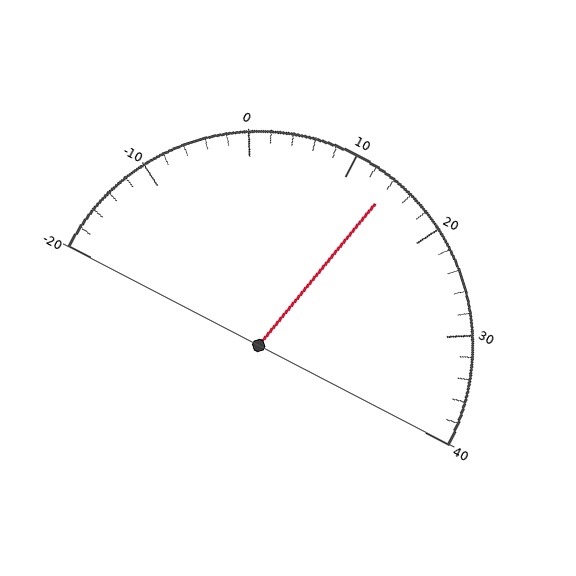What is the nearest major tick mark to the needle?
The nearest major tick mark is 10.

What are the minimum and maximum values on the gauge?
The gauge ranges from -20 to 40.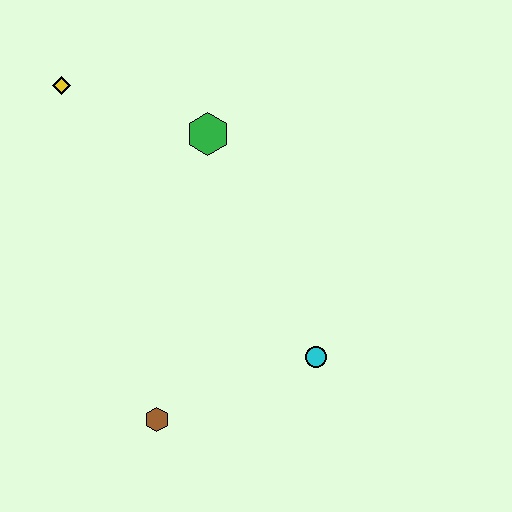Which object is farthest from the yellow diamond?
The cyan circle is farthest from the yellow diamond.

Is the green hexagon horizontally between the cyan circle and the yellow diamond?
Yes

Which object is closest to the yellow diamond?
The green hexagon is closest to the yellow diamond.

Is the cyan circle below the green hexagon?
Yes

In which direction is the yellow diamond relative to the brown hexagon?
The yellow diamond is above the brown hexagon.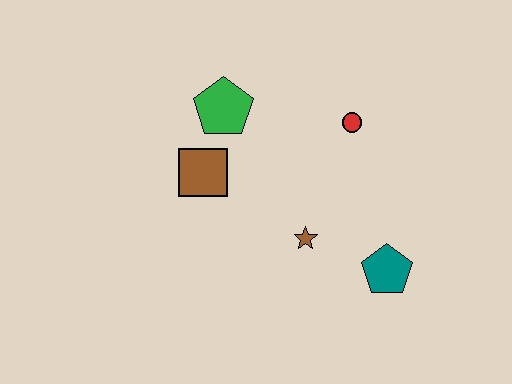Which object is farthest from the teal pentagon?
The green pentagon is farthest from the teal pentagon.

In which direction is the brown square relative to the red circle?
The brown square is to the left of the red circle.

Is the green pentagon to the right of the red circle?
No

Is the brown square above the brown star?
Yes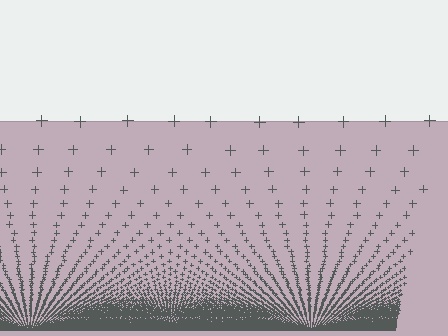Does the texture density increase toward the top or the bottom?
Density increases toward the bottom.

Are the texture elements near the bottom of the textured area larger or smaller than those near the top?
Smaller. The gradient is inverted — elements near the bottom are smaller and denser.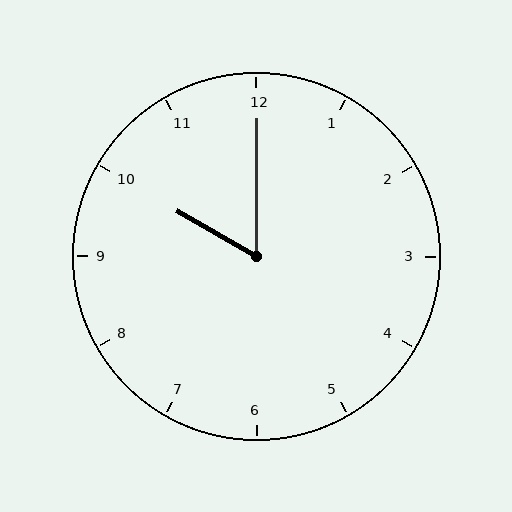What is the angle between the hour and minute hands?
Approximately 60 degrees.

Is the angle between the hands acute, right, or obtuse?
It is acute.